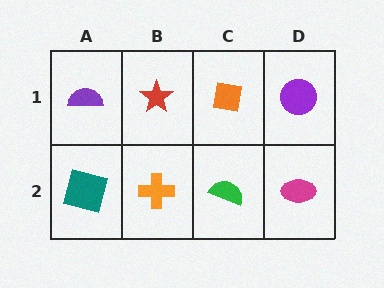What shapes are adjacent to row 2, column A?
A purple semicircle (row 1, column A), an orange cross (row 2, column B).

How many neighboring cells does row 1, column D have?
2.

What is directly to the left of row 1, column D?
An orange square.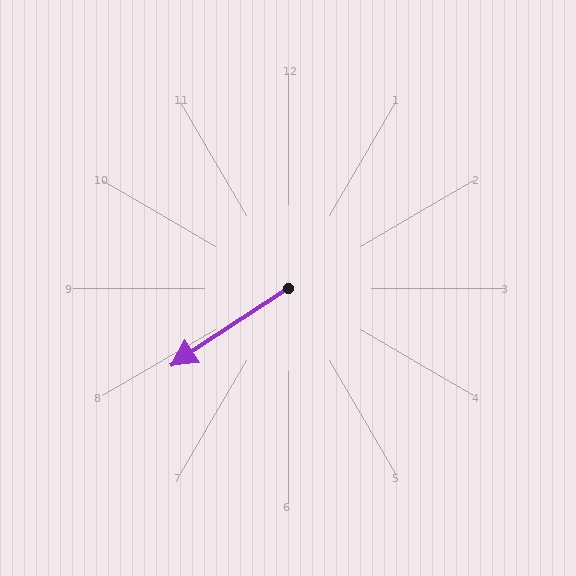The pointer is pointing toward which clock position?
Roughly 8 o'clock.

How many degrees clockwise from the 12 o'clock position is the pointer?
Approximately 237 degrees.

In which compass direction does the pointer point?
Southwest.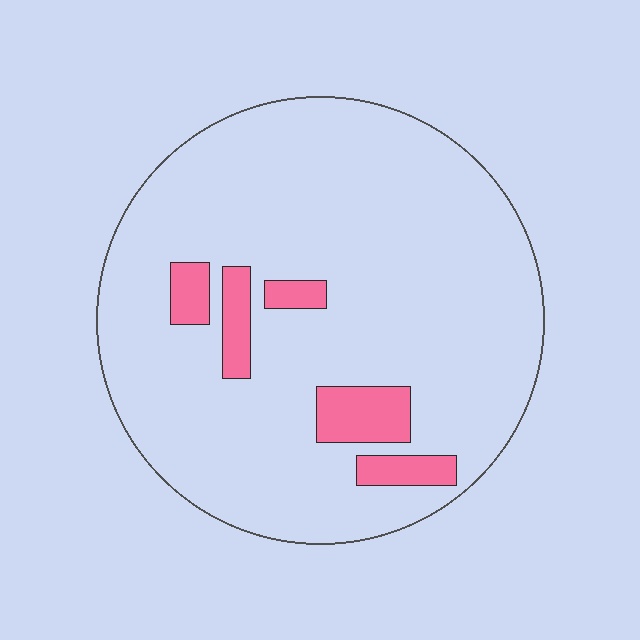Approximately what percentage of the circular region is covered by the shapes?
Approximately 10%.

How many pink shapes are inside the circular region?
5.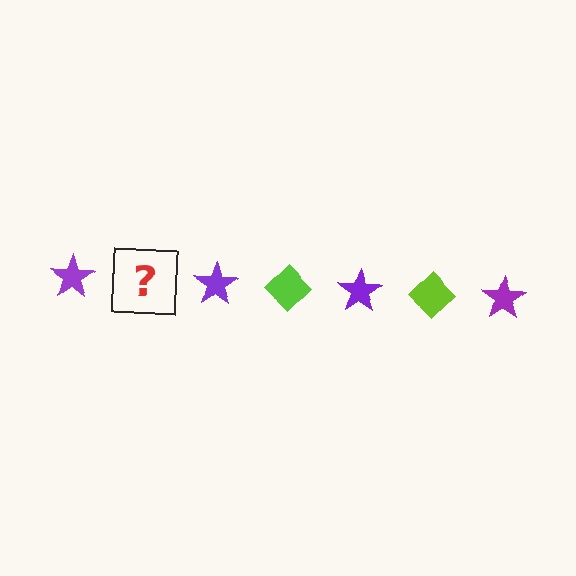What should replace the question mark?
The question mark should be replaced with a lime diamond.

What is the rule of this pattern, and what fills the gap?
The rule is that the pattern alternates between purple star and lime diamond. The gap should be filled with a lime diamond.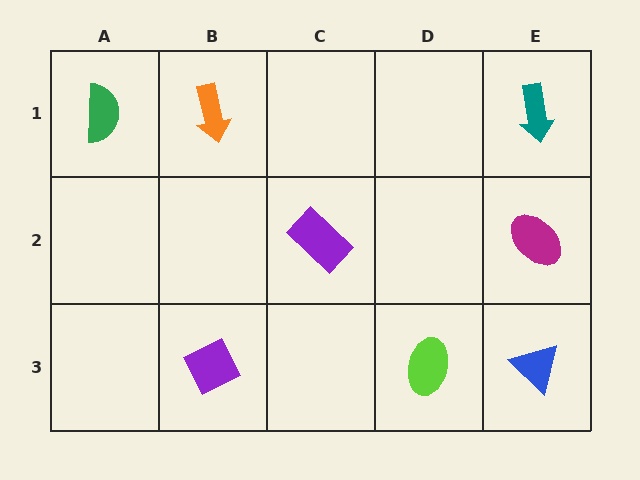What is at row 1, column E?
A teal arrow.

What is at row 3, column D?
A lime ellipse.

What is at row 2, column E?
A magenta ellipse.